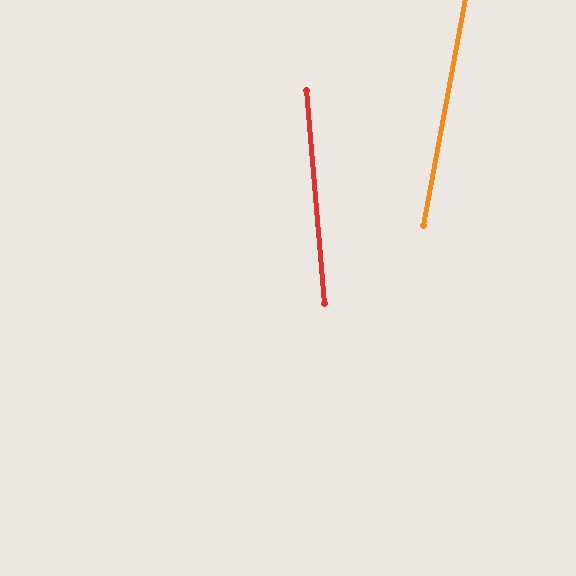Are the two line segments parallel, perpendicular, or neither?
Neither parallel nor perpendicular — they differ by about 15°.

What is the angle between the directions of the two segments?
Approximately 15 degrees.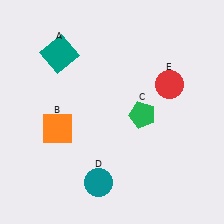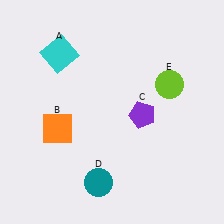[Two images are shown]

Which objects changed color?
A changed from teal to cyan. C changed from green to purple. E changed from red to lime.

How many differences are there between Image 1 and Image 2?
There are 3 differences between the two images.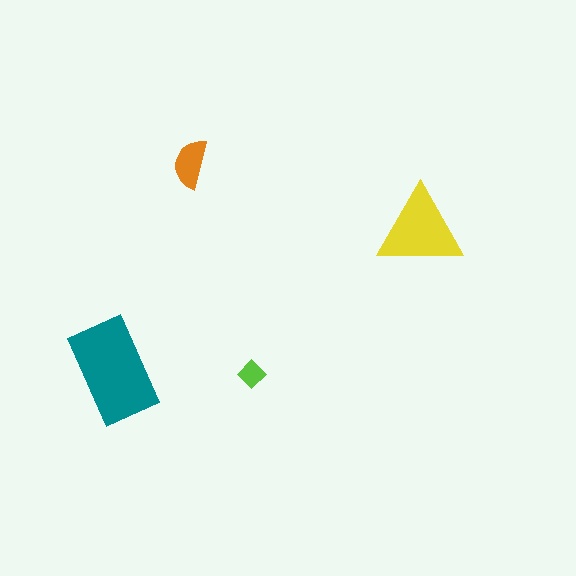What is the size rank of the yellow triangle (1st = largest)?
2nd.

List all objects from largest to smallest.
The teal rectangle, the yellow triangle, the orange semicircle, the lime diamond.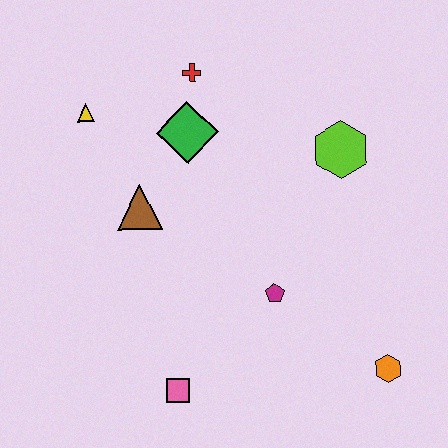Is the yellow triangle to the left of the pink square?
Yes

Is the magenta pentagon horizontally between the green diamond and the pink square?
No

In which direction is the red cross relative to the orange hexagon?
The red cross is above the orange hexagon.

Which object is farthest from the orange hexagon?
The yellow triangle is farthest from the orange hexagon.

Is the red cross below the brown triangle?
No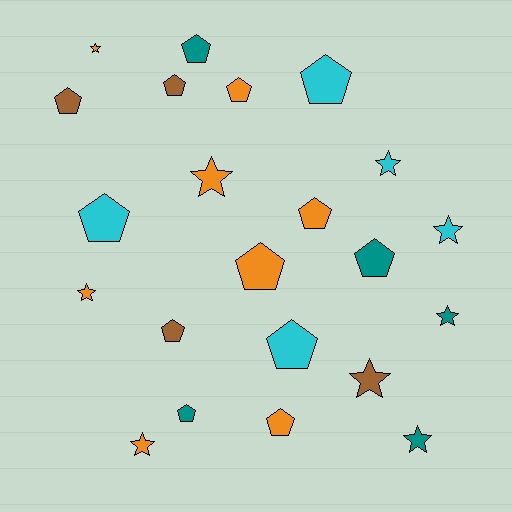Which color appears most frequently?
Orange, with 8 objects.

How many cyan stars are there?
There are 2 cyan stars.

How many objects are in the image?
There are 22 objects.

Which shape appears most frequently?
Pentagon, with 13 objects.